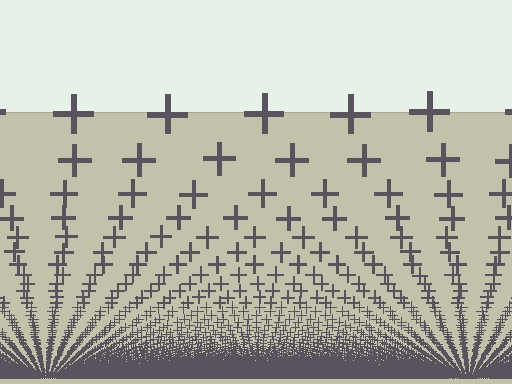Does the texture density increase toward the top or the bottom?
Density increases toward the bottom.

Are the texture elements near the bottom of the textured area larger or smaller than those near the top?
Smaller. The gradient is inverted — elements near the bottom are smaller and denser.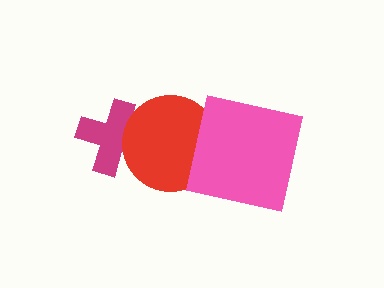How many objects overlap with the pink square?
1 object overlaps with the pink square.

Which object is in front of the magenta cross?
The red circle is in front of the magenta cross.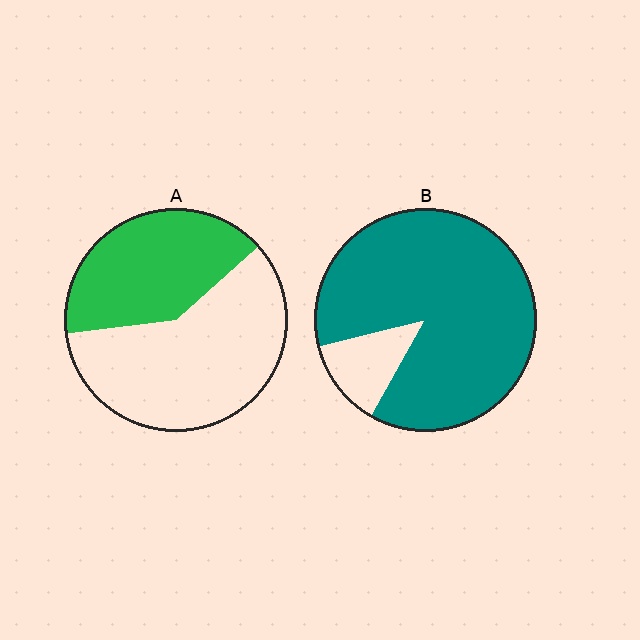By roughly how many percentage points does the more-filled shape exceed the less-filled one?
By roughly 45 percentage points (B over A).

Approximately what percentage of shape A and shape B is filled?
A is approximately 40% and B is approximately 85%.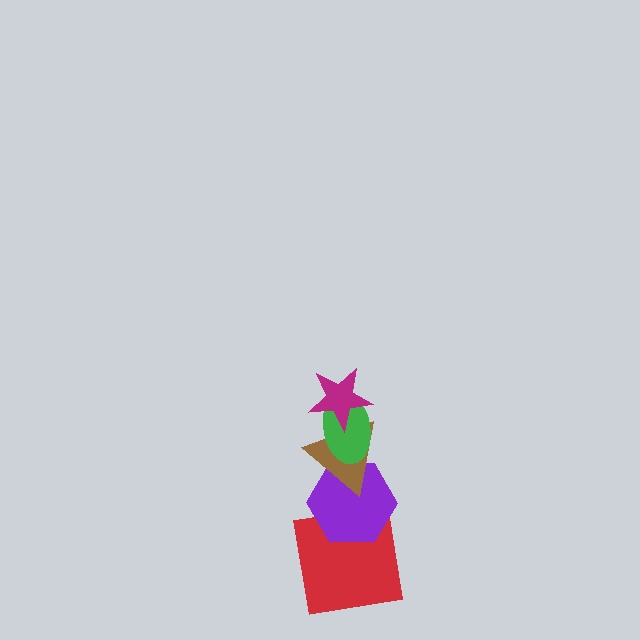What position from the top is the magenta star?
The magenta star is 1st from the top.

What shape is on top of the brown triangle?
The green ellipse is on top of the brown triangle.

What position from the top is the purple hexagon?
The purple hexagon is 4th from the top.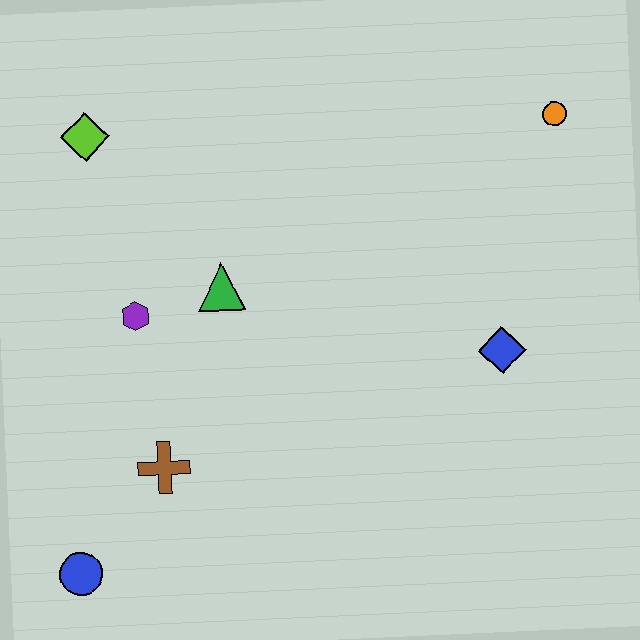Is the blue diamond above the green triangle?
No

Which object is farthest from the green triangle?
The orange circle is farthest from the green triangle.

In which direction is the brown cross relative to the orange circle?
The brown cross is to the left of the orange circle.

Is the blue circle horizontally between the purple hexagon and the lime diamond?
No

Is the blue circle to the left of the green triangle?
Yes